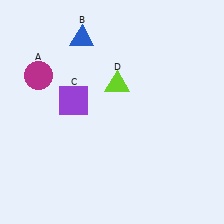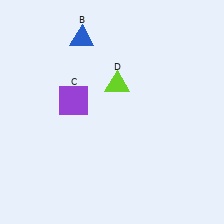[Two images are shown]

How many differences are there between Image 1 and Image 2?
There is 1 difference between the two images.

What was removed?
The magenta circle (A) was removed in Image 2.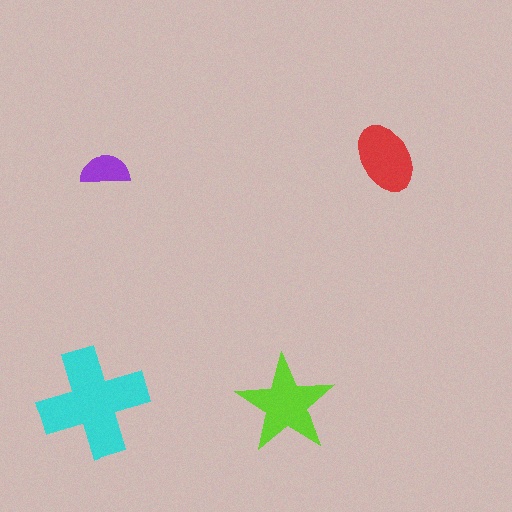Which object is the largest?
The cyan cross.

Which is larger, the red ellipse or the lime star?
The lime star.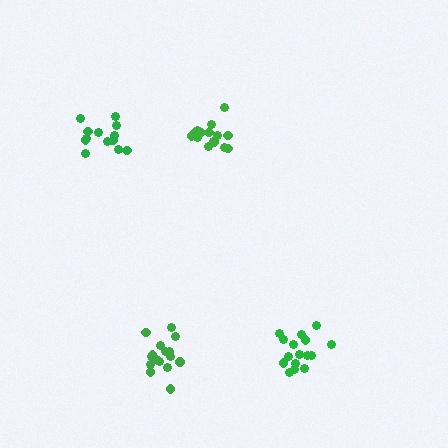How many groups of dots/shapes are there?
There are 4 groups.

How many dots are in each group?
Group 1: 17 dots, Group 2: 16 dots, Group 3: 13 dots, Group 4: 17 dots (63 total).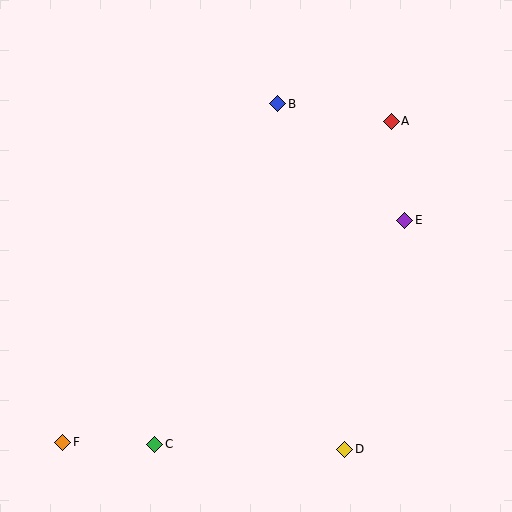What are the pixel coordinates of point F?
Point F is at (63, 442).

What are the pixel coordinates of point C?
Point C is at (155, 444).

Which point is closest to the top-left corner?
Point B is closest to the top-left corner.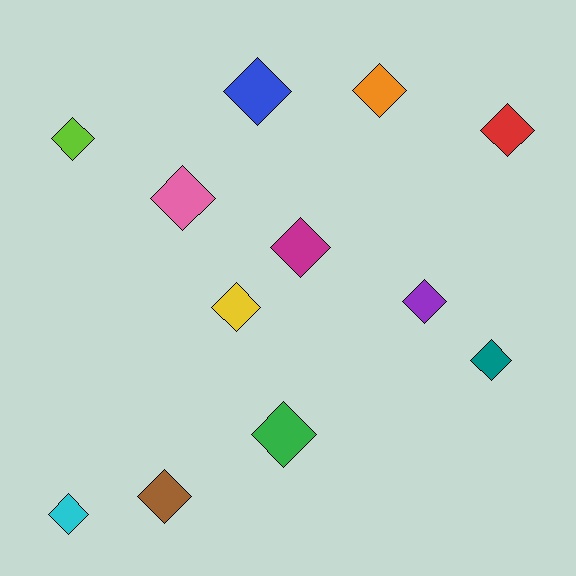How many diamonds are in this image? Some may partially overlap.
There are 12 diamonds.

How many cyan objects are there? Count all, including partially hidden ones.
There is 1 cyan object.